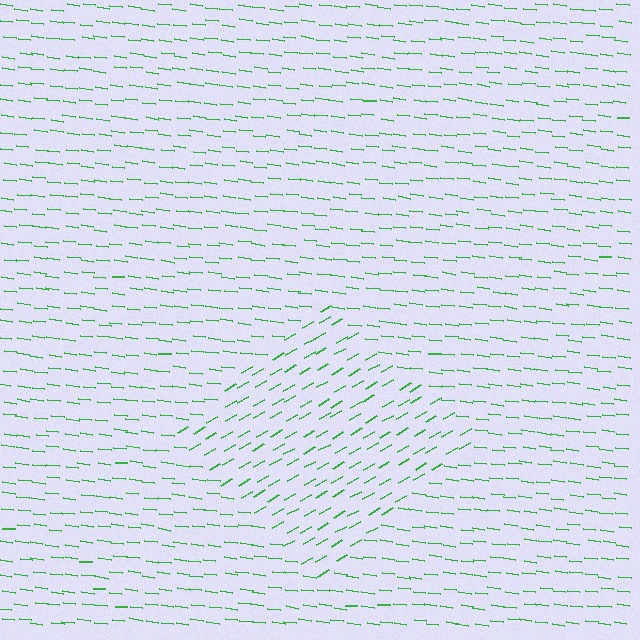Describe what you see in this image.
The image is filled with small green line segments. A diamond region in the image has lines oriented differently from the surrounding lines, creating a visible texture boundary.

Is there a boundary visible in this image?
Yes, there is a texture boundary formed by a change in line orientation.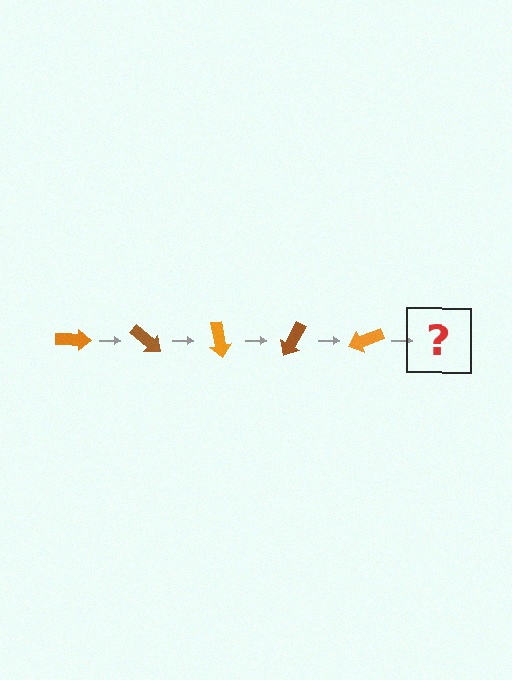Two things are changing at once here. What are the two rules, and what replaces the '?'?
The two rules are that it rotates 40 degrees each step and the color cycles through orange and brown. The '?' should be a brown arrow, rotated 200 degrees from the start.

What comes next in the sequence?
The next element should be a brown arrow, rotated 200 degrees from the start.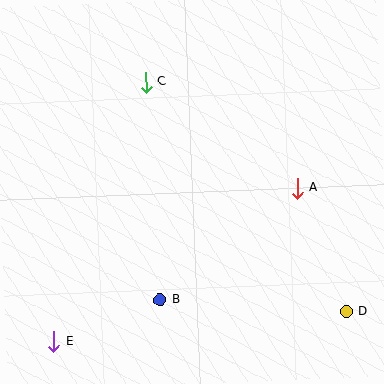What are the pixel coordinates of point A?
Point A is at (297, 188).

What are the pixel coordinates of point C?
Point C is at (146, 82).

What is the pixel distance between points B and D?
The distance between B and D is 186 pixels.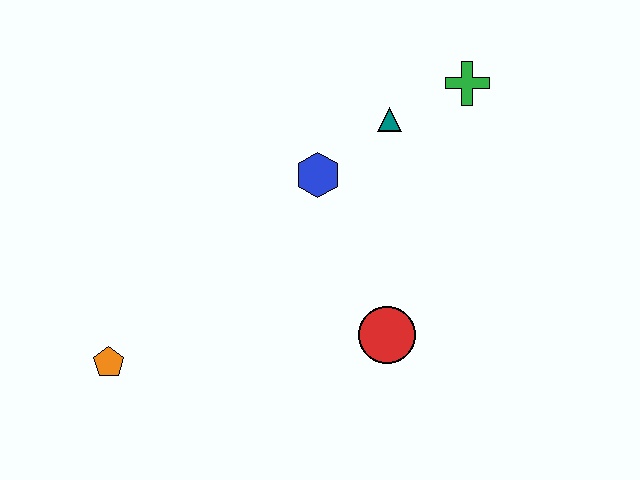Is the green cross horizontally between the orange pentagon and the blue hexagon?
No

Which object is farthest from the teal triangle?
The orange pentagon is farthest from the teal triangle.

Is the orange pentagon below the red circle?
Yes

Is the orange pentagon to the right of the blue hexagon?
No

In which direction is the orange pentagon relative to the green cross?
The orange pentagon is to the left of the green cross.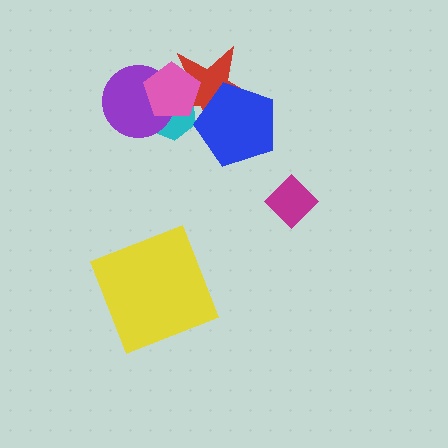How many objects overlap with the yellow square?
0 objects overlap with the yellow square.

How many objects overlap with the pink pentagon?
3 objects overlap with the pink pentagon.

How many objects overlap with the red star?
4 objects overlap with the red star.